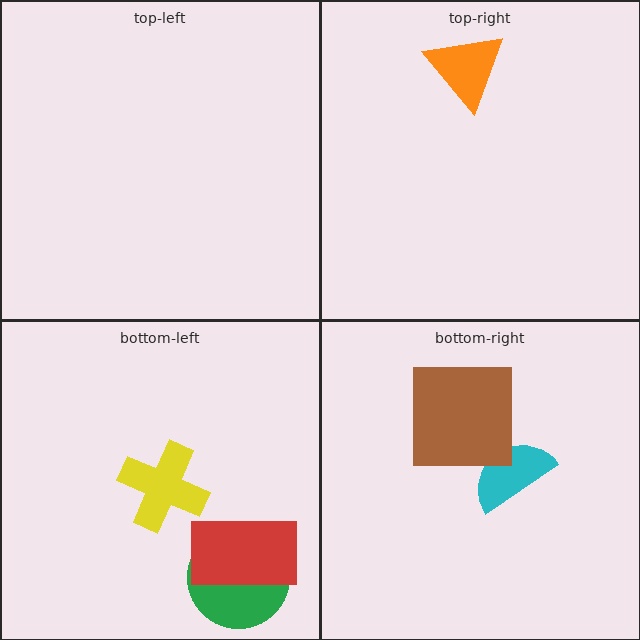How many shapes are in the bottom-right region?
2.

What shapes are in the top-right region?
The orange triangle.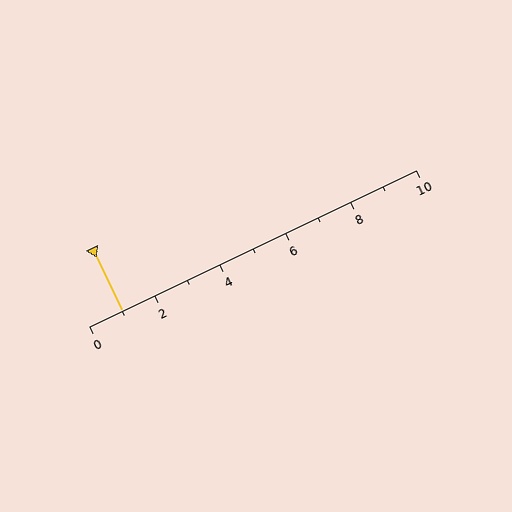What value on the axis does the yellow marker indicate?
The marker indicates approximately 1.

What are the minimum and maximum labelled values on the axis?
The axis runs from 0 to 10.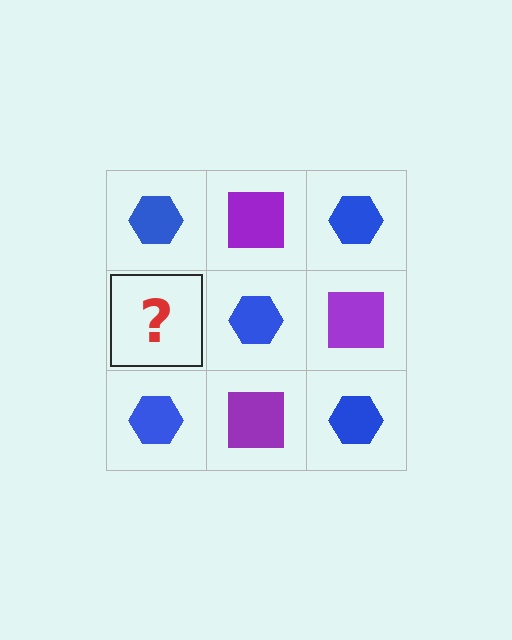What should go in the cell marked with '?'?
The missing cell should contain a purple square.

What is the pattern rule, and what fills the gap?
The rule is that it alternates blue hexagon and purple square in a checkerboard pattern. The gap should be filled with a purple square.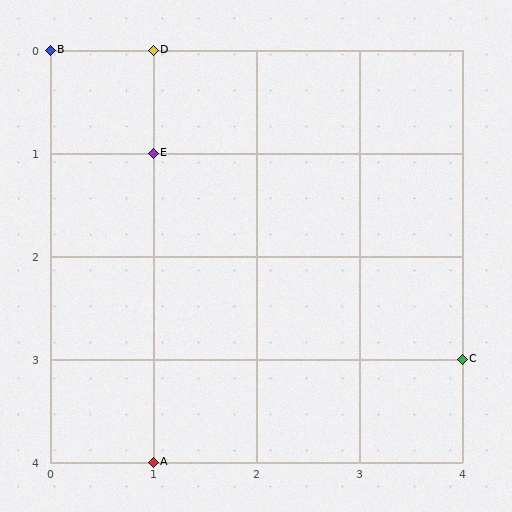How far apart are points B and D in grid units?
Points B and D are 1 column apart.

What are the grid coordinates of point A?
Point A is at grid coordinates (1, 4).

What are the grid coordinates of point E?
Point E is at grid coordinates (1, 1).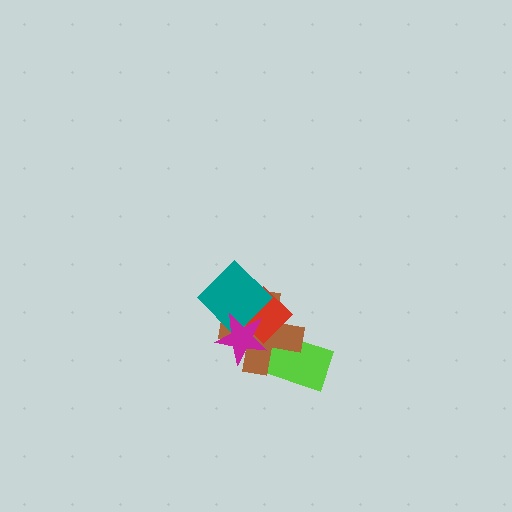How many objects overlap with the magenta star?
3 objects overlap with the magenta star.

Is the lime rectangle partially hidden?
Yes, it is partially covered by another shape.